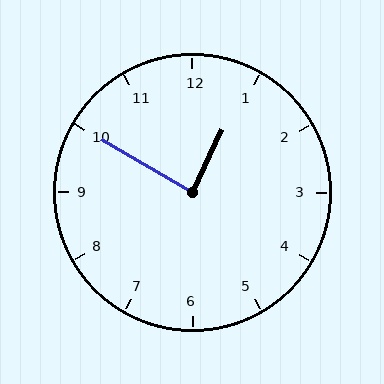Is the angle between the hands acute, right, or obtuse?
It is right.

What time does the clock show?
12:50.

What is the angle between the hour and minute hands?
Approximately 85 degrees.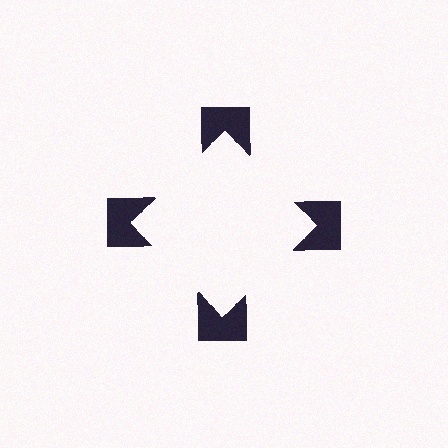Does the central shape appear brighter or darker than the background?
It typically appears slightly brighter than the background, even though no actual brightness change is drawn.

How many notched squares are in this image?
There are 4 — one at each vertex of the illusory square.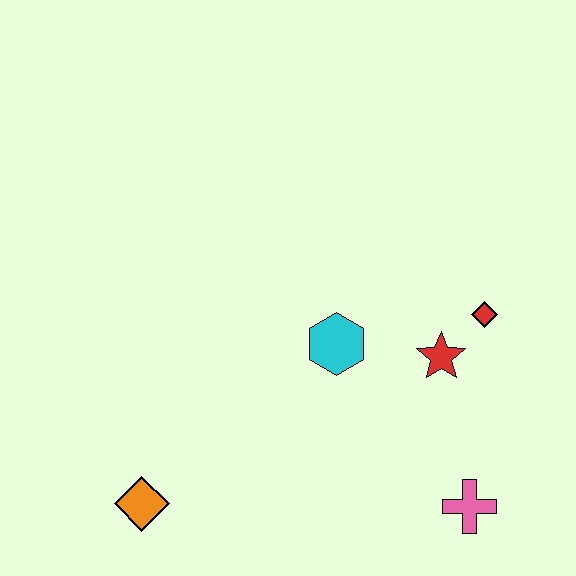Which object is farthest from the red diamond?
The orange diamond is farthest from the red diamond.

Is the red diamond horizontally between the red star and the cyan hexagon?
No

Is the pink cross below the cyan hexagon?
Yes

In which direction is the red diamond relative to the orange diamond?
The red diamond is to the right of the orange diamond.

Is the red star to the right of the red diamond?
No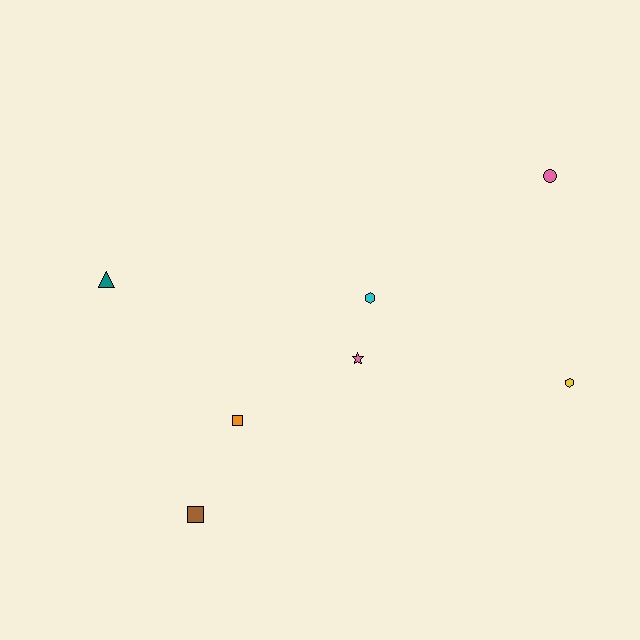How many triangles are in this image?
There is 1 triangle.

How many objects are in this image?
There are 7 objects.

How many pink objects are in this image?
There are 2 pink objects.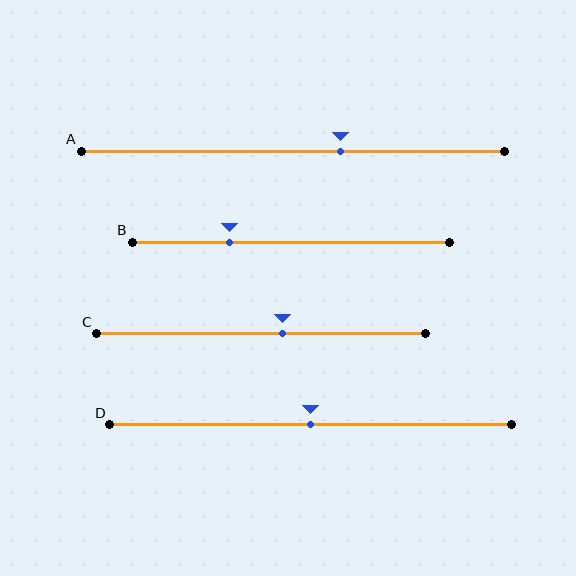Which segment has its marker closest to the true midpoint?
Segment D has its marker closest to the true midpoint.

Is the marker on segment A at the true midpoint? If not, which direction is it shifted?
No, the marker on segment A is shifted to the right by about 11% of the segment length.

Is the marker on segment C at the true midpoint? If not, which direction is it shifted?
No, the marker on segment C is shifted to the right by about 7% of the segment length.